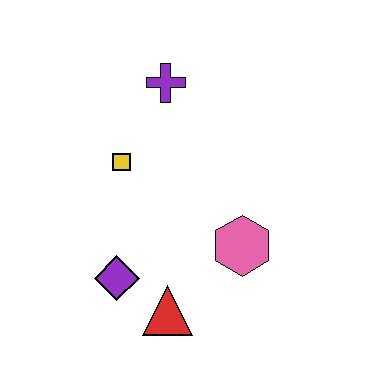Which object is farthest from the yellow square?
The red triangle is farthest from the yellow square.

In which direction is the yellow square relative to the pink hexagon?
The yellow square is to the left of the pink hexagon.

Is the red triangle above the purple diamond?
No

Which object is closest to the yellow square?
The purple cross is closest to the yellow square.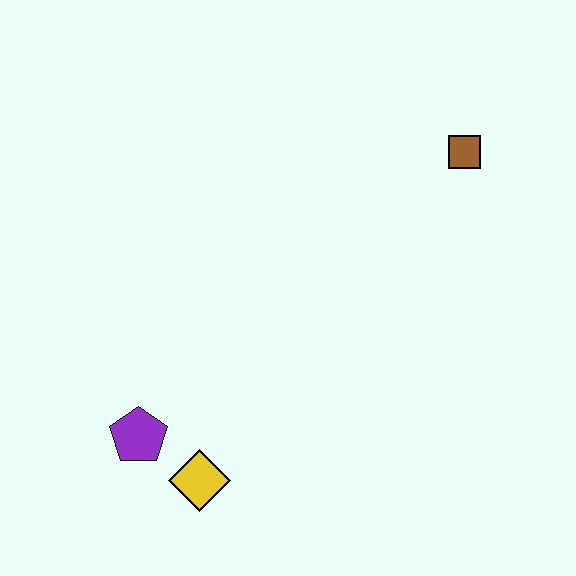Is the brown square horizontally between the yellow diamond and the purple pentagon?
No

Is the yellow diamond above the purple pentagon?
No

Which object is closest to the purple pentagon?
The yellow diamond is closest to the purple pentagon.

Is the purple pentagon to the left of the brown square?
Yes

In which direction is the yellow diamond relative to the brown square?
The yellow diamond is below the brown square.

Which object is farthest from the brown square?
The purple pentagon is farthest from the brown square.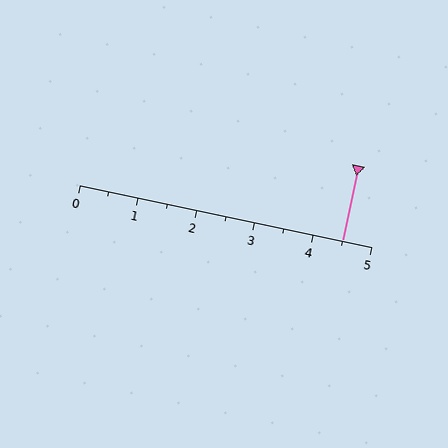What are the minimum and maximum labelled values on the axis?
The axis runs from 0 to 5.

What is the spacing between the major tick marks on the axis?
The major ticks are spaced 1 apart.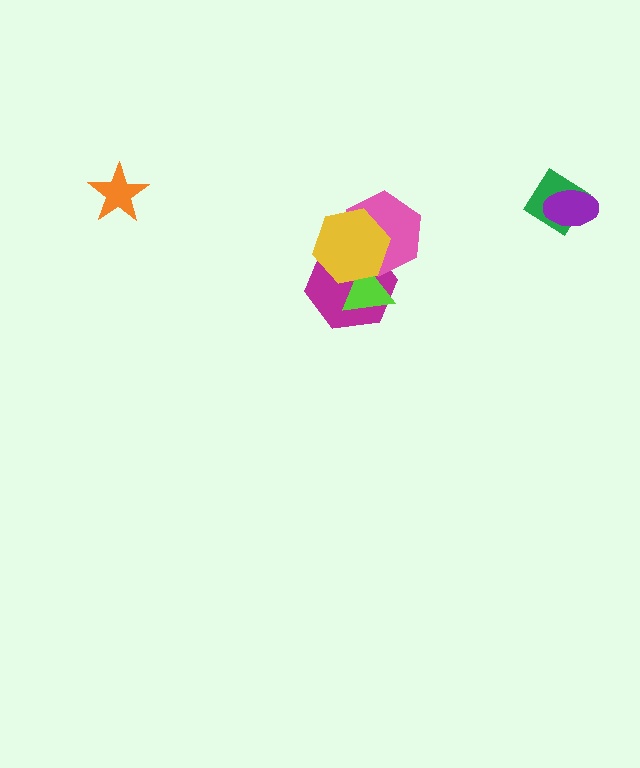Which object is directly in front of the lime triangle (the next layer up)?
The pink hexagon is directly in front of the lime triangle.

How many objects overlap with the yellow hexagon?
3 objects overlap with the yellow hexagon.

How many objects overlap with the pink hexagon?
3 objects overlap with the pink hexagon.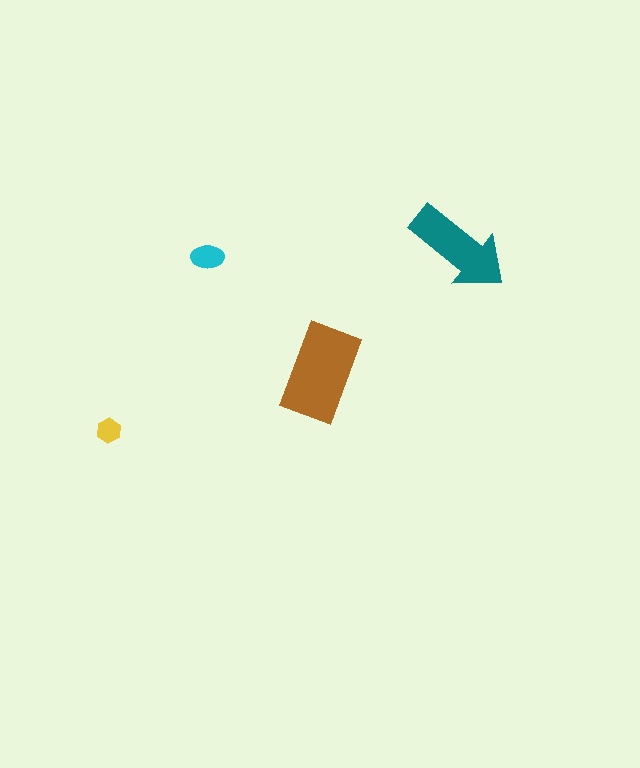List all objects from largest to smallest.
The brown rectangle, the teal arrow, the cyan ellipse, the yellow hexagon.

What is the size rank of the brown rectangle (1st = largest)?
1st.